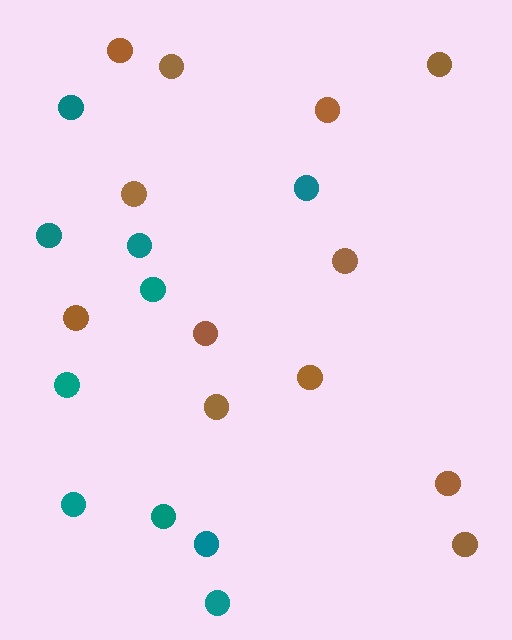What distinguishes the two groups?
There are 2 groups: one group of brown circles (12) and one group of teal circles (10).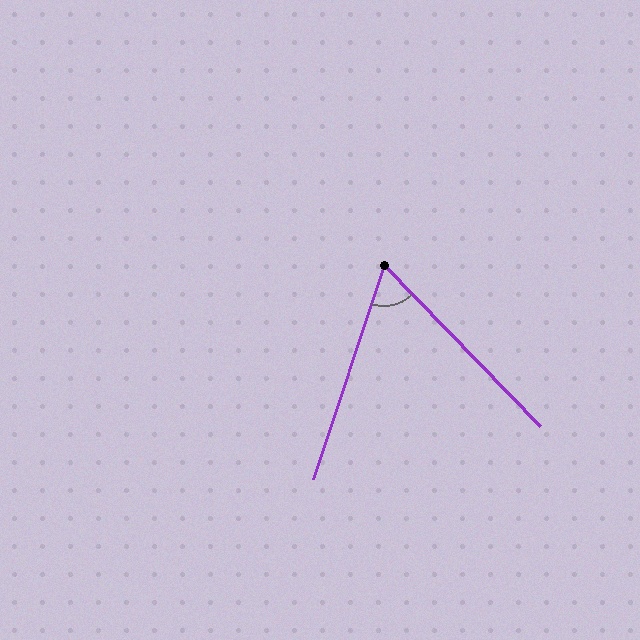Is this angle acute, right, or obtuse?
It is acute.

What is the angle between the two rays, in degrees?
Approximately 63 degrees.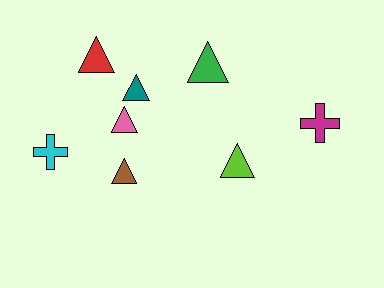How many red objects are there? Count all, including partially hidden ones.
There is 1 red object.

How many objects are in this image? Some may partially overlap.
There are 8 objects.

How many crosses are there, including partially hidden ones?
There are 2 crosses.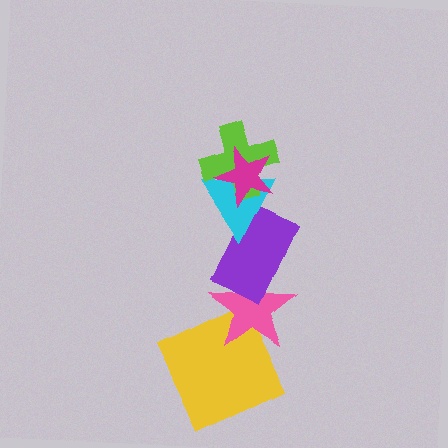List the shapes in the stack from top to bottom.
From top to bottom: the magenta star, the lime cross, the cyan triangle, the purple rectangle, the pink star, the yellow square.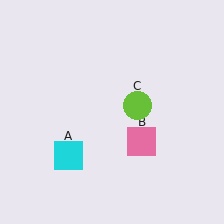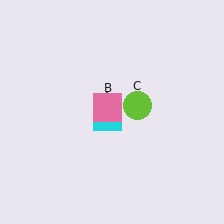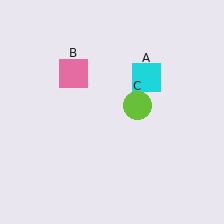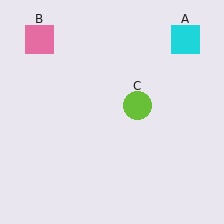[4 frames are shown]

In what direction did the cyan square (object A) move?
The cyan square (object A) moved up and to the right.